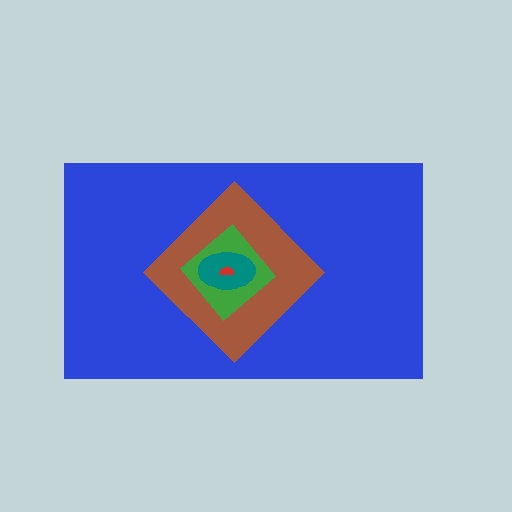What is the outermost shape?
The blue rectangle.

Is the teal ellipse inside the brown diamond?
Yes.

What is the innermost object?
The red semicircle.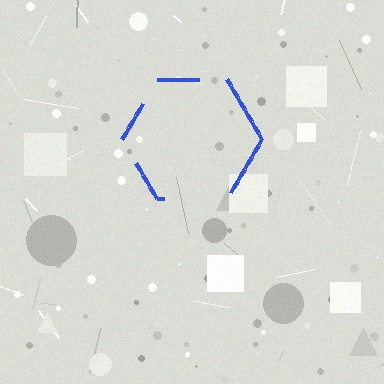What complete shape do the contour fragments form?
The contour fragments form a hexagon.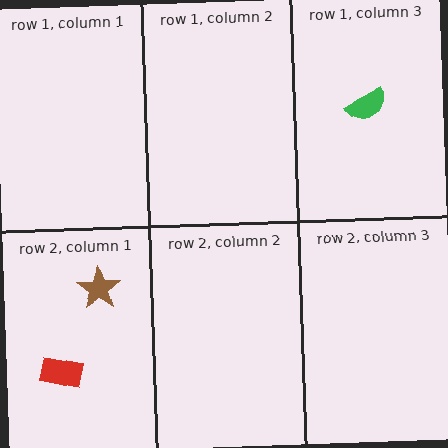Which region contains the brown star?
The row 2, column 1 region.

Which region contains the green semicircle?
The row 1, column 3 region.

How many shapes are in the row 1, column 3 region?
1.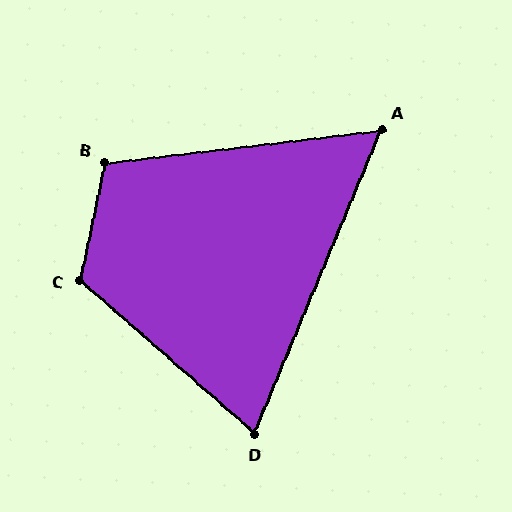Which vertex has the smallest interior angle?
A, at approximately 61 degrees.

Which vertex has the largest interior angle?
C, at approximately 119 degrees.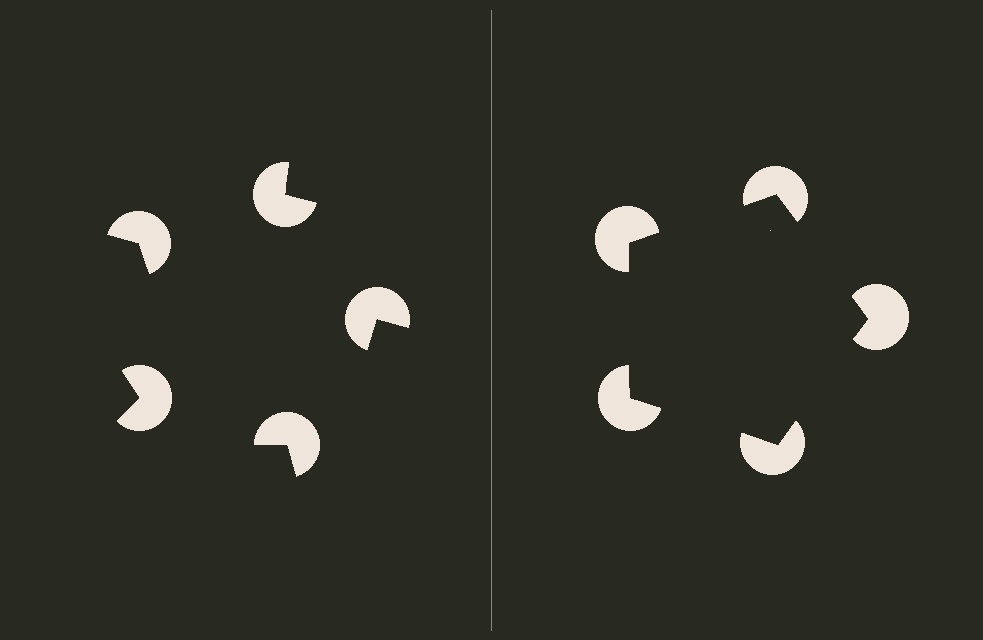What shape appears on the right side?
An illusory pentagon.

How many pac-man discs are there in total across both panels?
10 — 5 on each side.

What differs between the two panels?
The pac-man discs are positioned identically on both sides; only the wedge orientations differ. On the right they align to a pentagon; on the left they are misaligned.